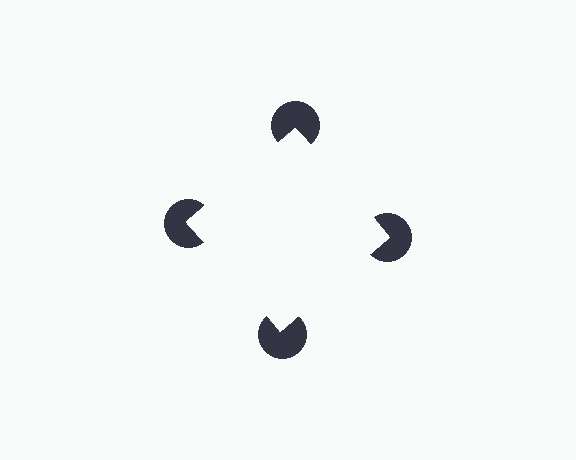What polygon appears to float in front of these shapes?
An illusory square — its edges are inferred from the aligned wedge cuts in the pac-man discs, not physically drawn.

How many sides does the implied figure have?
4 sides.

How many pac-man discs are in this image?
There are 4 — one at each vertex of the illusory square.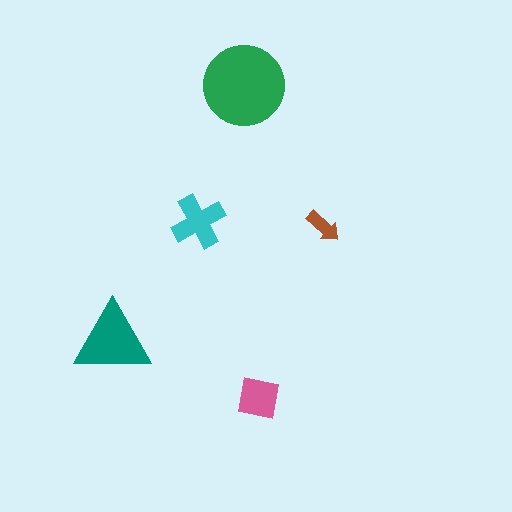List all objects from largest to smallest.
The green circle, the teal triangle, the cyan cross, the pink square, the brown arrow.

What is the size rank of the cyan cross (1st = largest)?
3rd.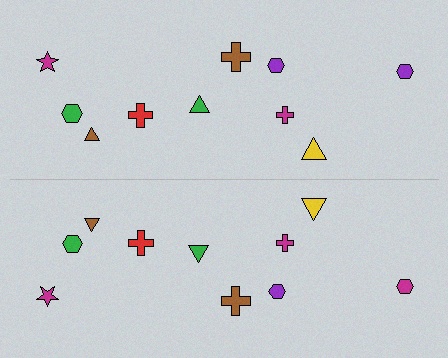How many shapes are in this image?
There are 20 shapes in this image.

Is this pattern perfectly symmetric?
No, the pattern is not perfectly symmetric. The magenta hexagon on the bottom side breaks the symmetry — its mirror counterpart is purple.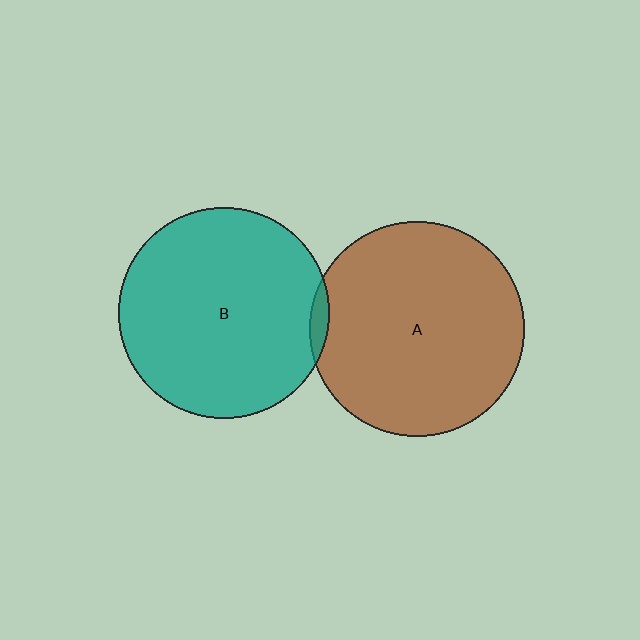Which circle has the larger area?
Circle A (brown).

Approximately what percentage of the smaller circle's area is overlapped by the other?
Approximately 5%.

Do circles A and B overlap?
Yes.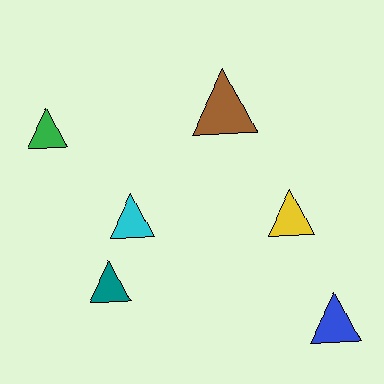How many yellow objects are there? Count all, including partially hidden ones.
There is 1 yellow object.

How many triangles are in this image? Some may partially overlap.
There are 6 triangles.